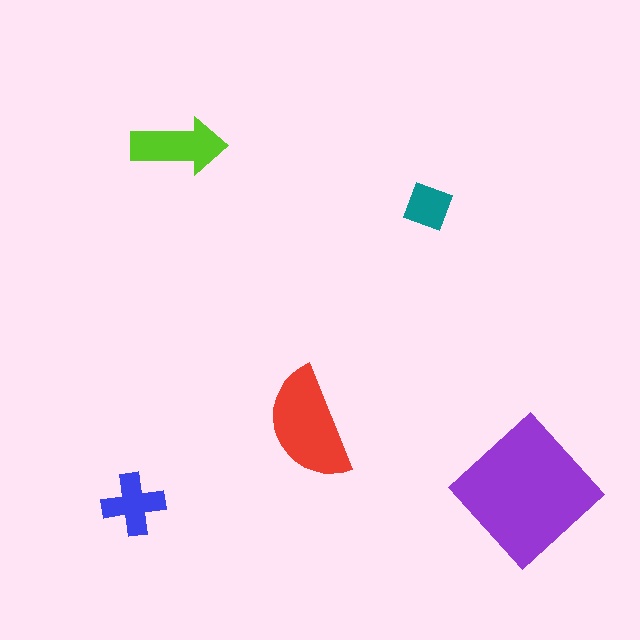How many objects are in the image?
There are 5 objects in the image.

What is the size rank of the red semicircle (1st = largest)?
2nd.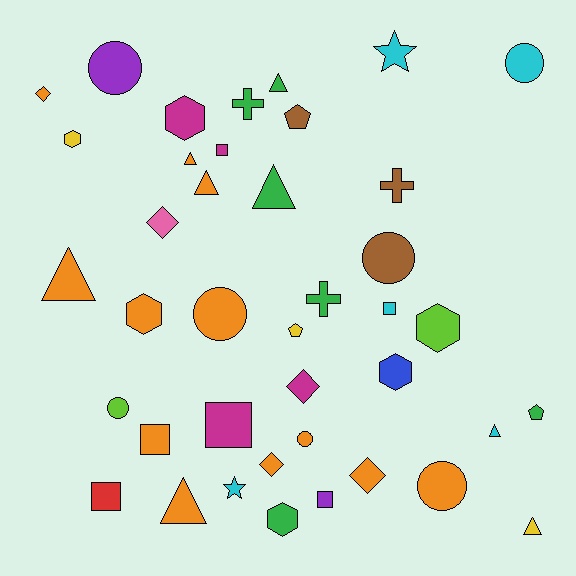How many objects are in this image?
There are 40 objects.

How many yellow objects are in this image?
There are 3 yellow objects.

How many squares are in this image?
There are 6 squares.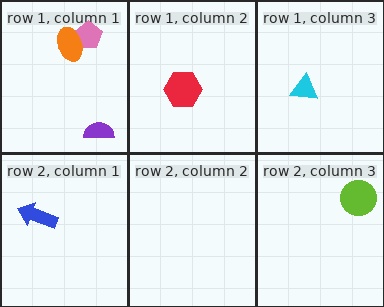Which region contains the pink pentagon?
The row 1, column 1 region.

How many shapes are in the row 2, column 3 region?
1.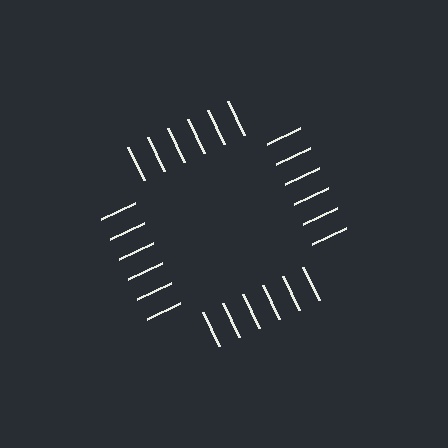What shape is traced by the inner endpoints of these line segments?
An illusory square — the line segments terminate on its edges but no continuous stroke is drawn.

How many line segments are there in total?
24 — 6 along each of the 4 edges.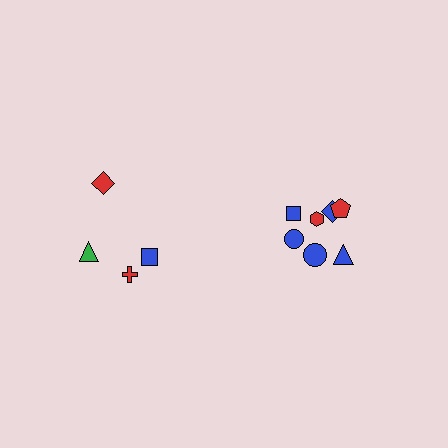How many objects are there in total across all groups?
There are 11 objects.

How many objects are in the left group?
There are 4 objects.